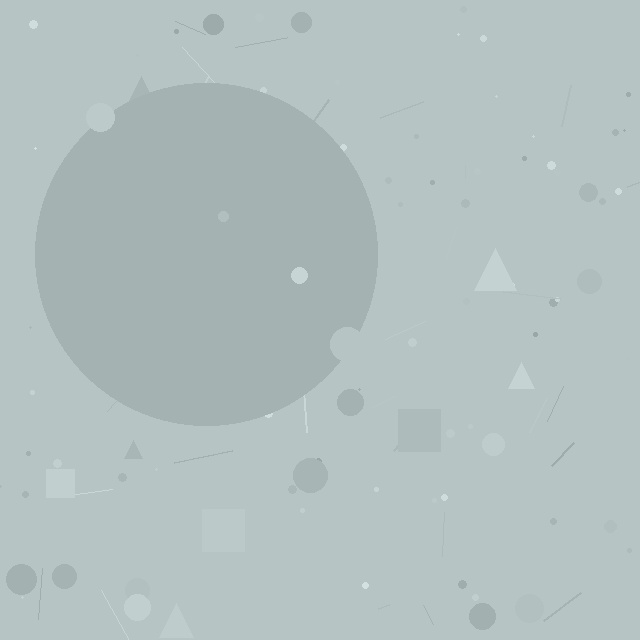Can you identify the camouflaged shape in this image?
The camouflaged shape is a circle.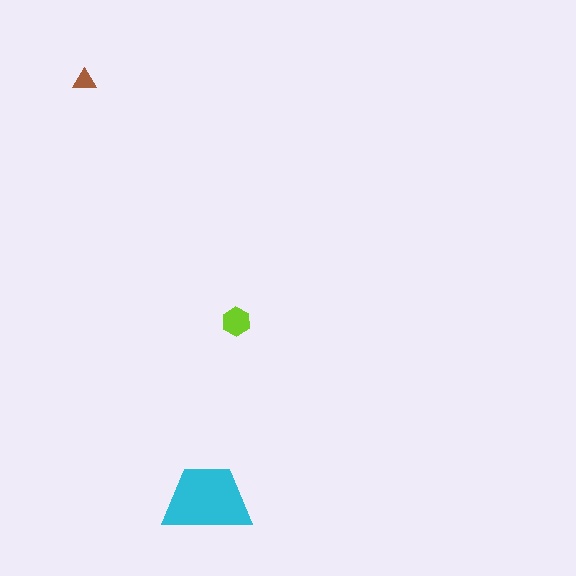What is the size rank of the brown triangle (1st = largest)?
3rd.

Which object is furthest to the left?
The brown triangle is leftmost.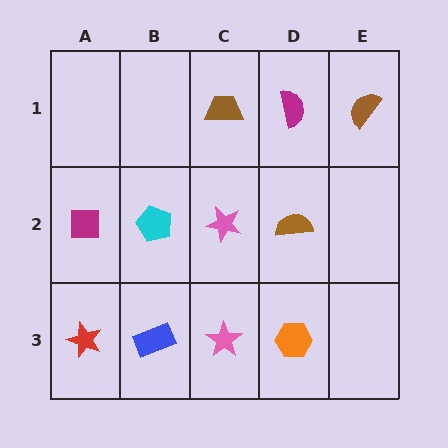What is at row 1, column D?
A magenta semicircle.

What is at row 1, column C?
A brown trapezoid.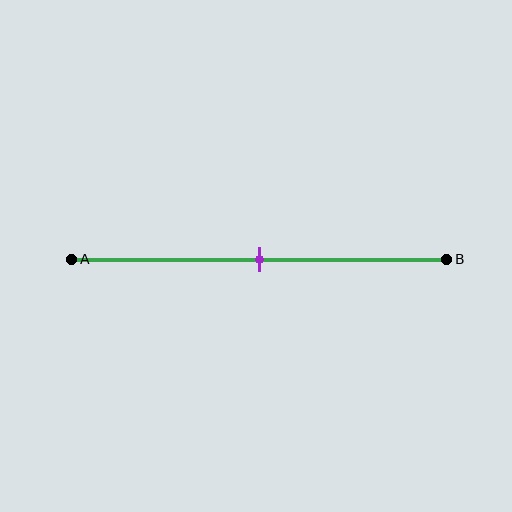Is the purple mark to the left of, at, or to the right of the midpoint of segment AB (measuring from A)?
The purple mark is approximately at the midpoint of segment AB.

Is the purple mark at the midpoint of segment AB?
Yes, the mark is approximately at the midpoint.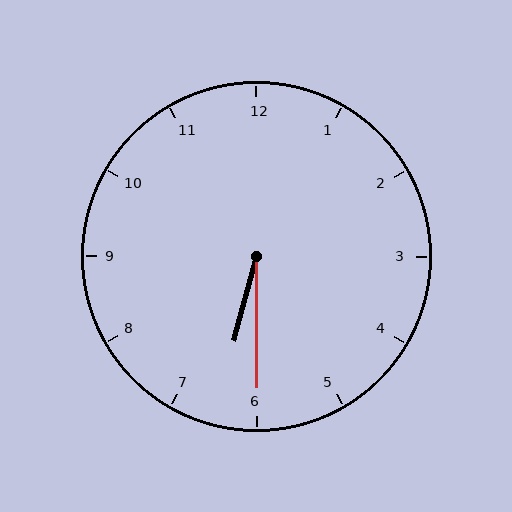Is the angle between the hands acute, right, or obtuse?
It is acute.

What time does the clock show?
6:30.